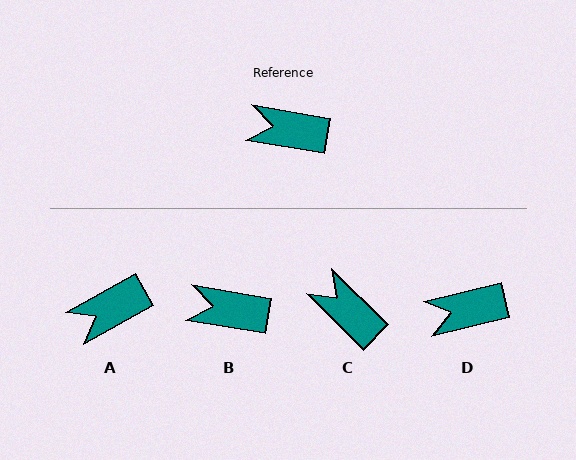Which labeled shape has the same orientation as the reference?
B.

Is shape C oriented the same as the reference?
No, it is off by about 35 degrees.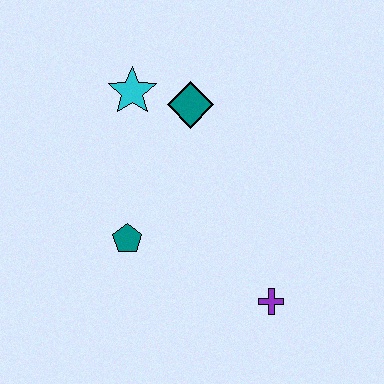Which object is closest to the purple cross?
The teal pentagon is closest to the purple cross.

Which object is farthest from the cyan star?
The purple cross is farthest from the cyan star.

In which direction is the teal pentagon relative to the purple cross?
The teal pentagon is to the left of the purple cross.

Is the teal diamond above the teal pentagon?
Yes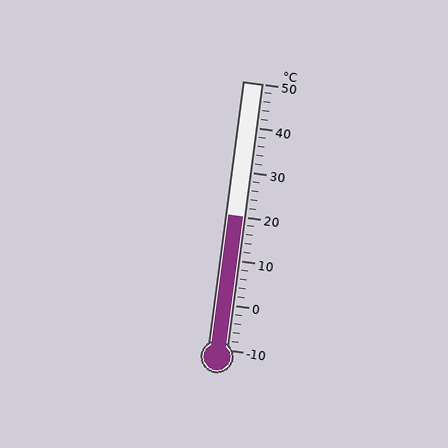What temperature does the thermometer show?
The thermometer shows approximately 20°C.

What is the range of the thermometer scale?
The thermometer scale ranges from -10°C to 50°C.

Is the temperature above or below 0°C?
The temperature is above 0°C.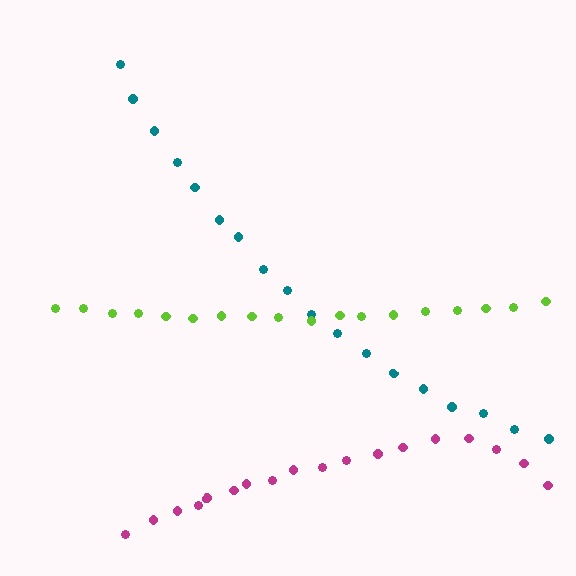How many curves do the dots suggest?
There are 3 distinct paths.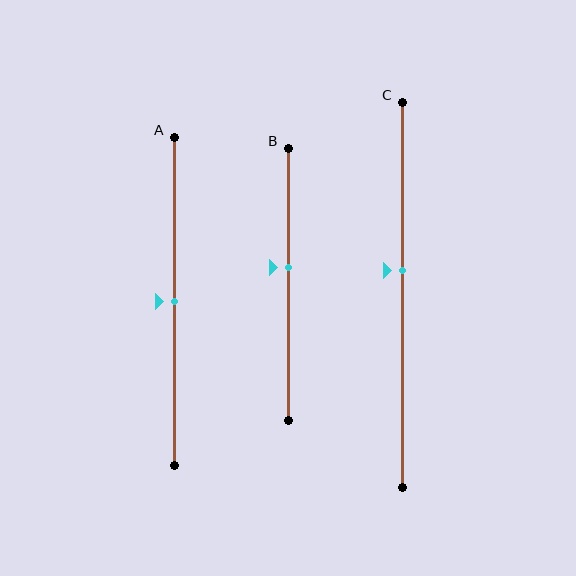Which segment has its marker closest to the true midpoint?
Segment A has its marker closest to the true midpoint.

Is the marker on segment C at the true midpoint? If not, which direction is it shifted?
No, the marker on segment C is shifted upward by about 6% of the segment length.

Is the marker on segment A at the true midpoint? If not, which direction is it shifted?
Yes, the marker on segment A is at the true midpoint.